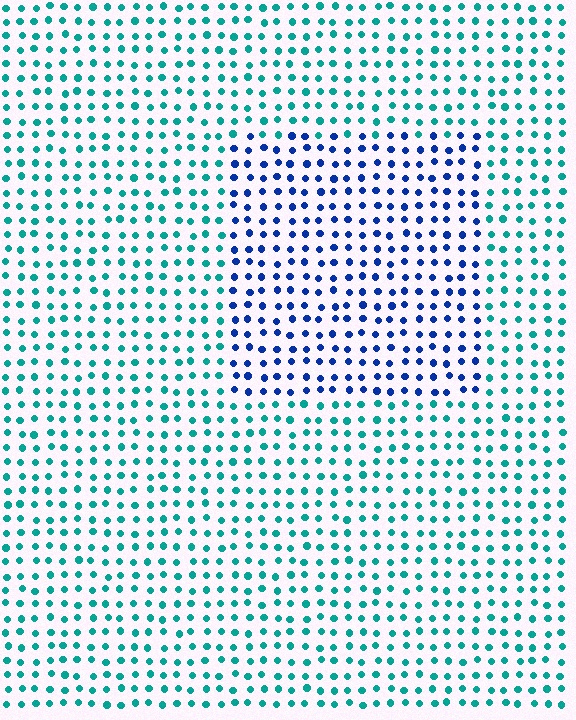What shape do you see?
I see a rectangle.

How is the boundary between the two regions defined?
The boundary is defined purely by a slight shift in hue (about 50 degrees). Spacing, size, and orientation are identical on both sides.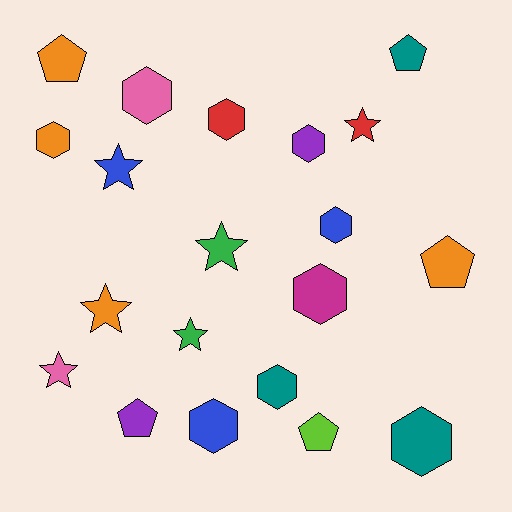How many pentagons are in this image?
There are 5 pentagons.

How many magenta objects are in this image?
There is 1 magenta object.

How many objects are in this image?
There are 20 objects.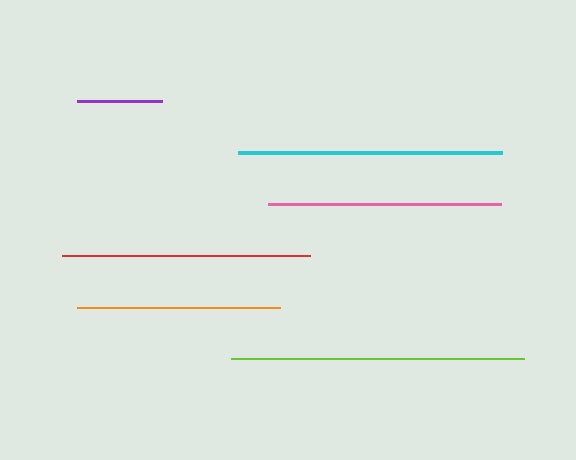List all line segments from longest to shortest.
From longest to shortest: lime, cyan, red, pink, orange, purple.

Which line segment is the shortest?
The purple line is the shortest at approximately 86 pixels.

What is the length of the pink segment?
The pink segment is approximately 234 pixels long.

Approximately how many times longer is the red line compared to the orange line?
The red line is approximately 1.2 times the length of the orange line.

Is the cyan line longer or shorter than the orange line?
The cyan line is longer than the orange line.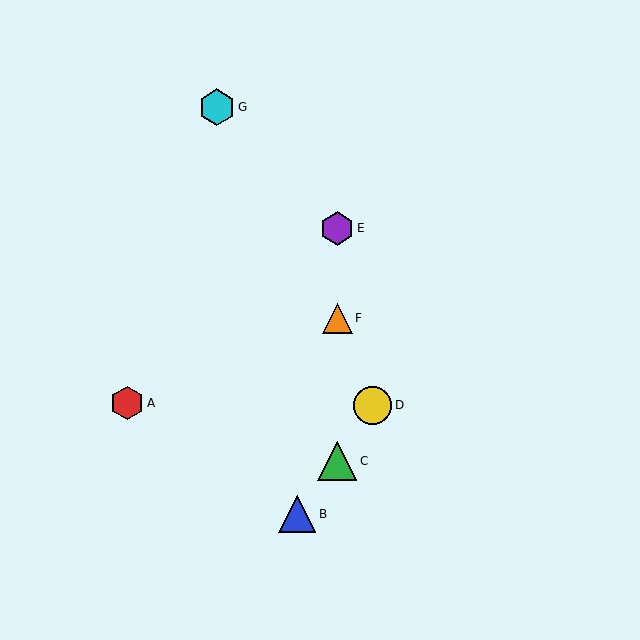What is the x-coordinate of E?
Object E is at x≈337.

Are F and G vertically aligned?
No, F is at x≈337 and G is at x≈217.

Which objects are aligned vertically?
Objects C, E, F are aligned vertically.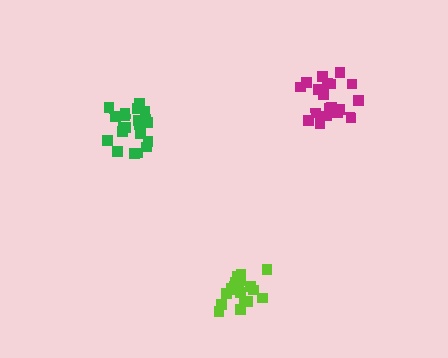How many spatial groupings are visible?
There are 3 spatial groupings.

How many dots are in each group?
Group 1: 20 dots, Group 2: 20 dots, Group 3: 20 dots (60 total).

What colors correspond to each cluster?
The clusters are colored: green, magenta, lime.